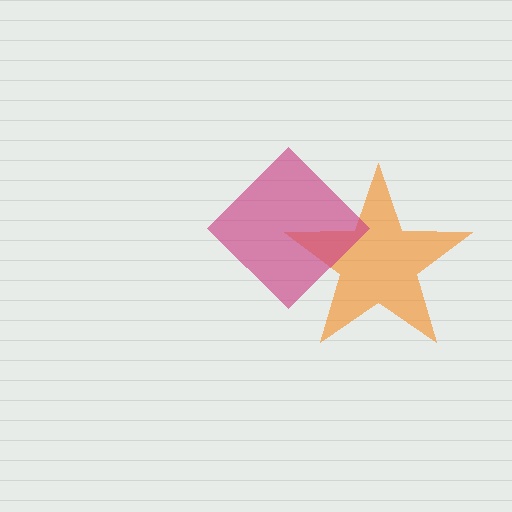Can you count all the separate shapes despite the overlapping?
Yes, there are 2 separate shapes.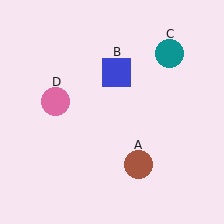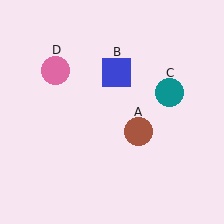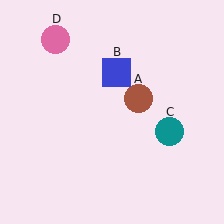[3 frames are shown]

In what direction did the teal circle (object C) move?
The teal circle (object C) moved down.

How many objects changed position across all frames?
3 objects changed position: brown circle (object A), teal circle (object C), pink circle (object D).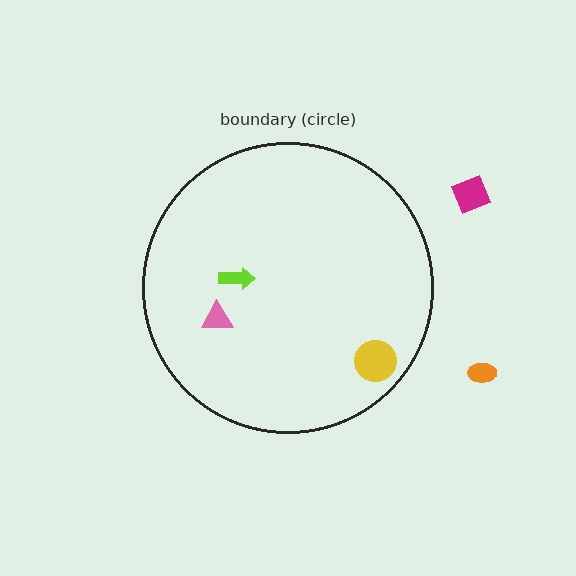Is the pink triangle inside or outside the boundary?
Inside.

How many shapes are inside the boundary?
3 inside, 2 outside.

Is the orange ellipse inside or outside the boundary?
Outside.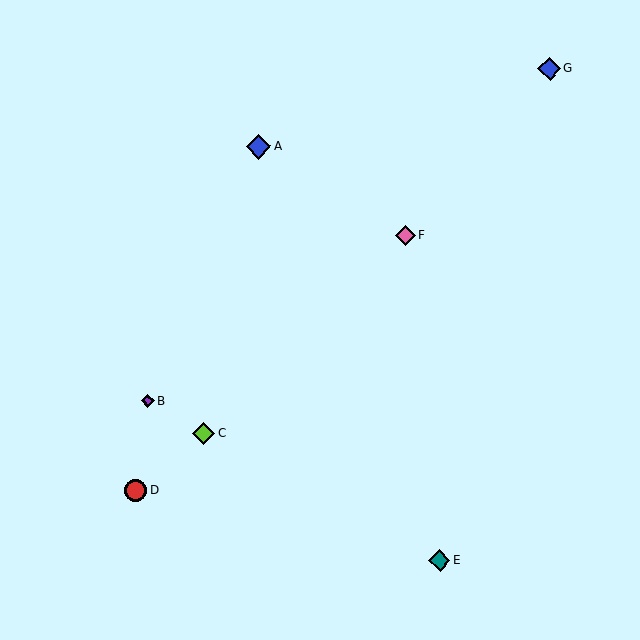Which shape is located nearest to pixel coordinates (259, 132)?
The blue diamond (labeled A) at (259, 146) is nearest to that location.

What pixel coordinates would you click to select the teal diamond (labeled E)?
Click at (440, 560) to select the teal diamond E.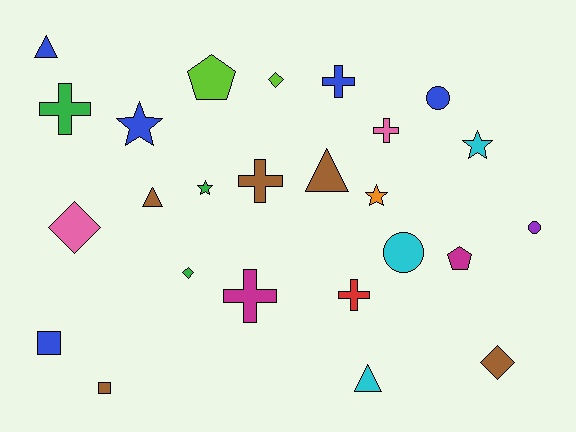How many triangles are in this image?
There are 4 triangles.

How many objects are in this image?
There are 25 objects.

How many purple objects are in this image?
There is 1 purple object.